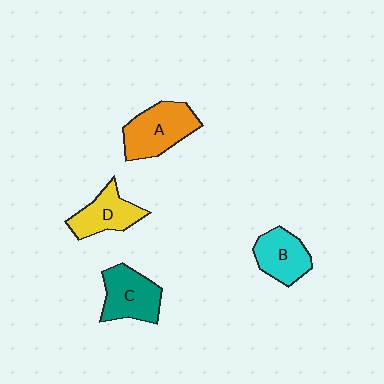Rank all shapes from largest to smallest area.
From largest to smallest: A (orange), C (teal), D (yellow), B (cyan).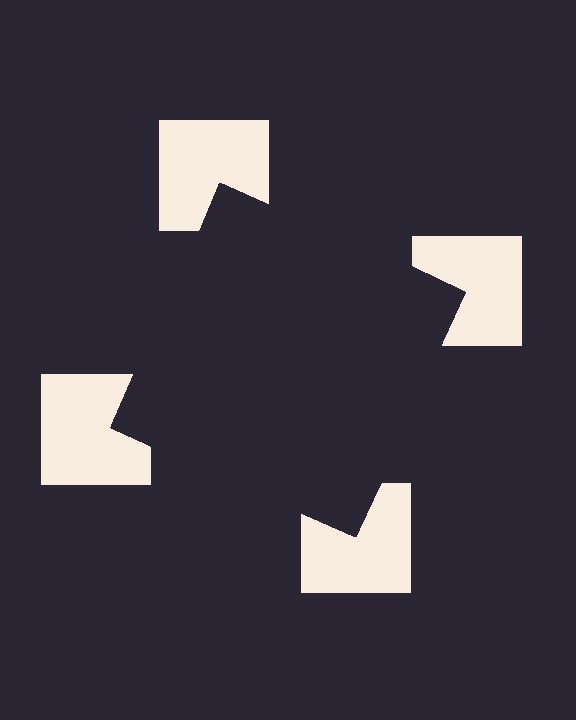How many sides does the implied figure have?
4 sides.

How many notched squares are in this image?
There are 4 — one at each vertex of the illusory square.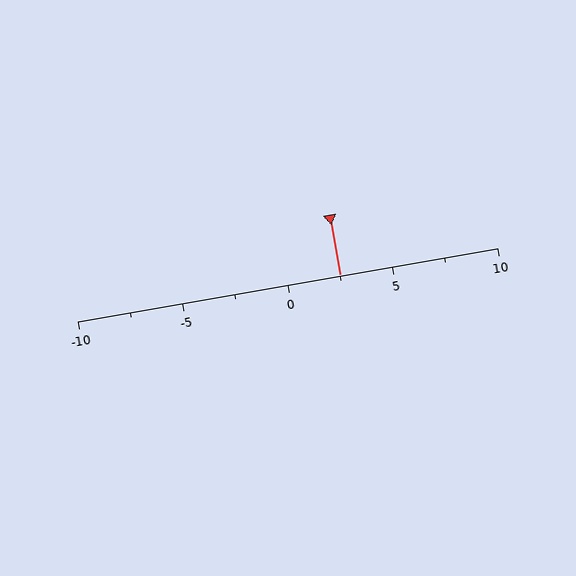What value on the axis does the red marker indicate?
The marker indicates approximately 2.5.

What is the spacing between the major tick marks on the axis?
The major ticks are spaced 5 apart.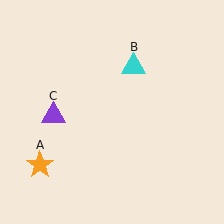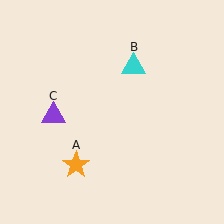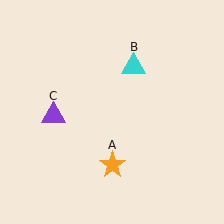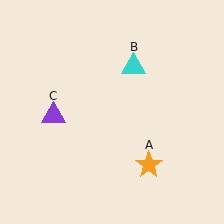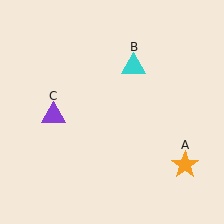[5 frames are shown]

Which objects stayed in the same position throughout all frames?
Cyan triangle (object B) and purple triangle (object C) remained stationary.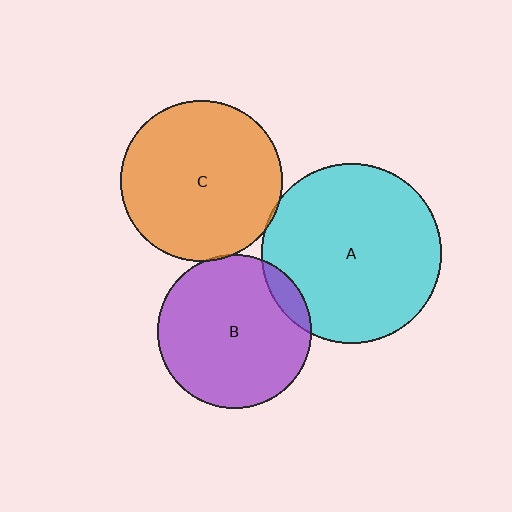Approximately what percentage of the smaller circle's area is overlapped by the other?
Approximately 5%.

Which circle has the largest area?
Circle A (cyan).